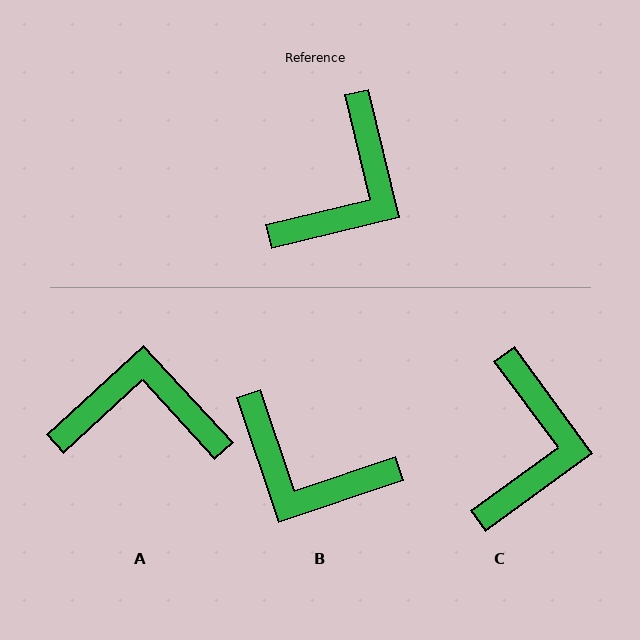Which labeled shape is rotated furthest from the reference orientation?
A, about 119 degrees away.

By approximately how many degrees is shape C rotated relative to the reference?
Approximately 23 degrees counter-clockwise.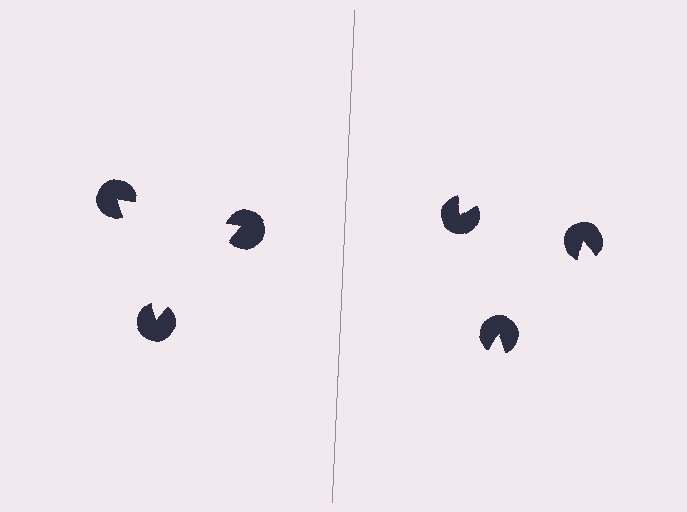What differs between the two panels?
The pac-man discs are positioned identically on both sides; only the wedge orientations differ. On the left they align to a triangle; on the right they are misaligned.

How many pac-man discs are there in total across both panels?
6 — 3 on each side.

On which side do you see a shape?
An illusory triangle appears on the left side. On the right side the wedge cuts are rotated, so no coherent shape forms.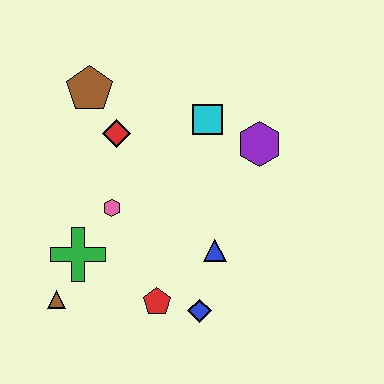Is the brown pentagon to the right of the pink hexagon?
No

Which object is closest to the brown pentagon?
The red diamond is closest to the brown pentagon.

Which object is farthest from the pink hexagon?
The purple hexagon is farthest from the pink hexagon.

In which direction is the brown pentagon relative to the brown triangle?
The brown pentagon is above the brown triangle.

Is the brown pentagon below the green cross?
No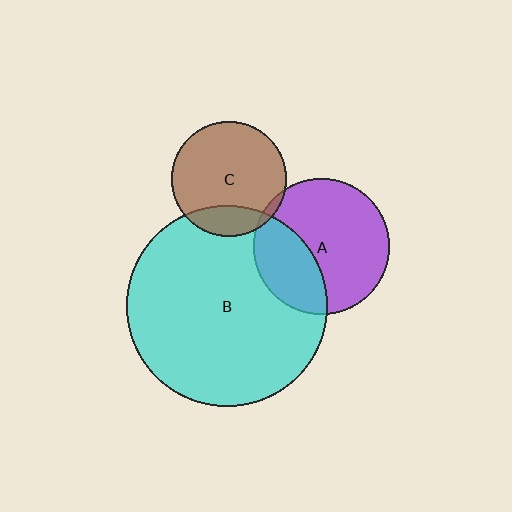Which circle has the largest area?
Circle B (cyan).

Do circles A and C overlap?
Yes.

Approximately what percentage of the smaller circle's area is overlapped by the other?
Approximately 5%.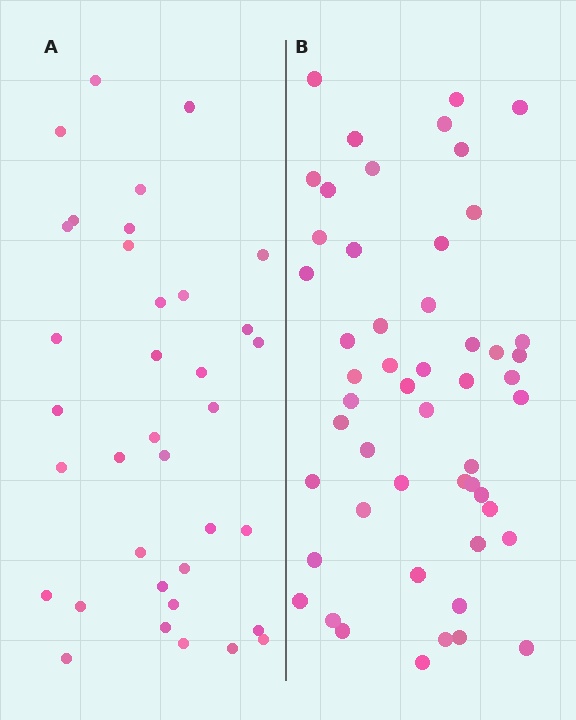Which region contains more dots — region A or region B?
Region B (the right region) has more dots.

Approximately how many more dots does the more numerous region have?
Region B has approximately 15 more dots than region A.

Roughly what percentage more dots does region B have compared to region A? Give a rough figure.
About 45% more.